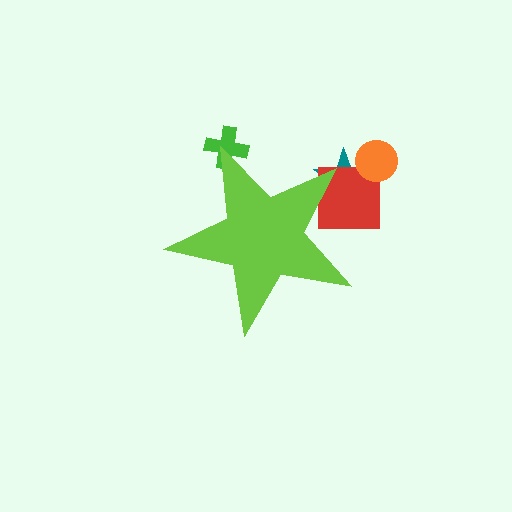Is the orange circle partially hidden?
No, the orange circle is fully visible.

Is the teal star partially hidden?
Yes, the teal star is partially hidden behind the lime star.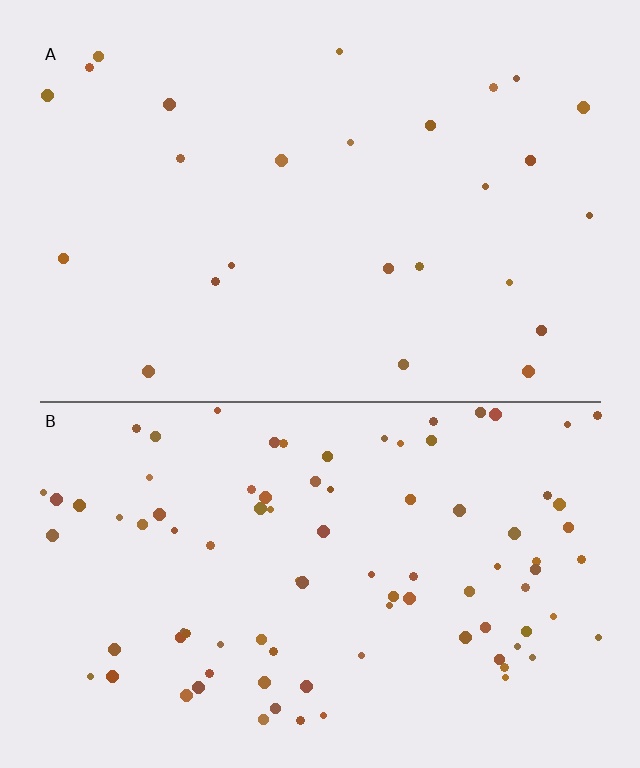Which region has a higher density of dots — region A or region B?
B (the bottom).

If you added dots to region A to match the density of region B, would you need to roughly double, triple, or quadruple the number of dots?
Approximately quadruple.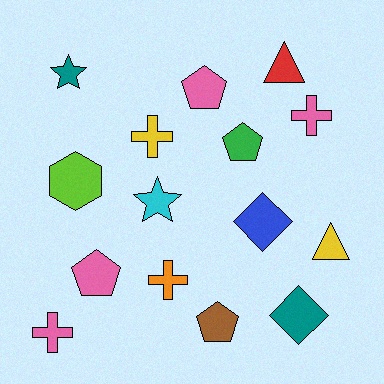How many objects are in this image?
There are 15 objects.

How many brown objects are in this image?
There is 1 brown object.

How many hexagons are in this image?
There is 1 hexagon.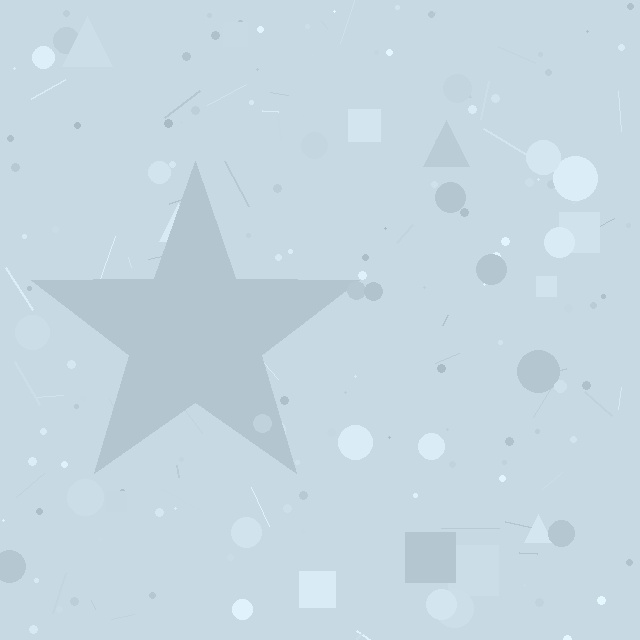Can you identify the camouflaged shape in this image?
The camouflaged shape is a star.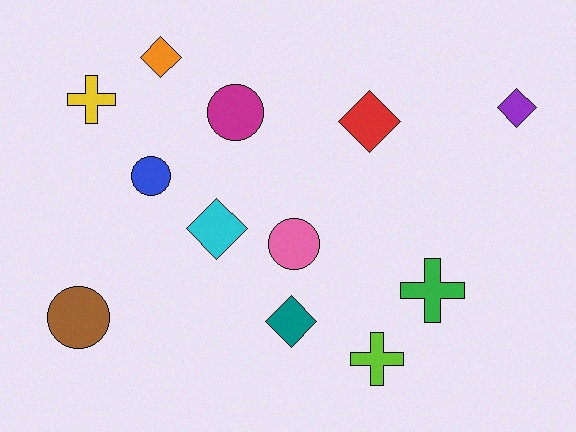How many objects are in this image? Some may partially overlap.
There are 12 objects.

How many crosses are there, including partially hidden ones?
There are 3 crosses.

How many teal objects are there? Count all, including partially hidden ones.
There is 1 teal object.